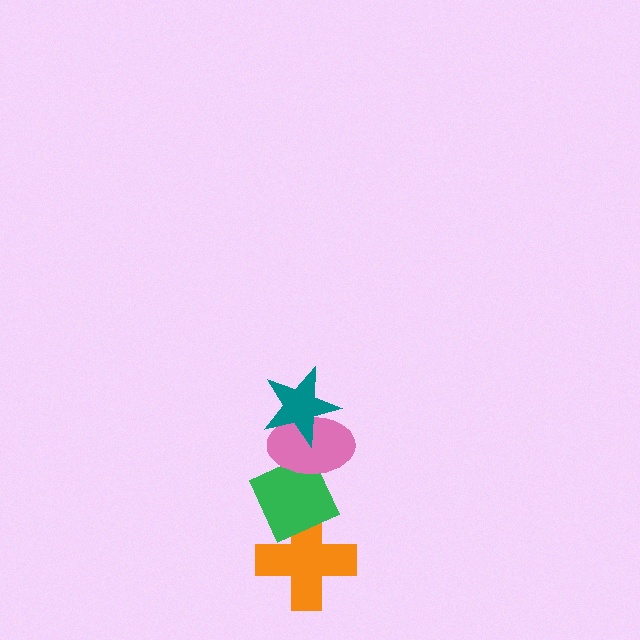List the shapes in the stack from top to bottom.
From top to bottom: the teal star, the pink ellipse, the green diamond, the orange cross.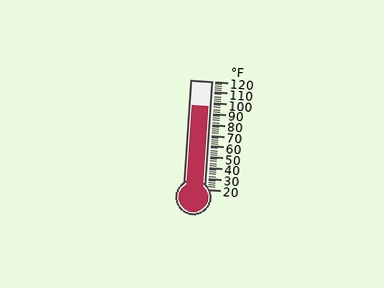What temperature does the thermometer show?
The thermometer shows approximately 96°F.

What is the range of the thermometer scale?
The thermometer scale ranges from 20°F to 120°F.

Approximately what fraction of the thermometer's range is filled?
The thermometer is filled to approximately 75% of its range.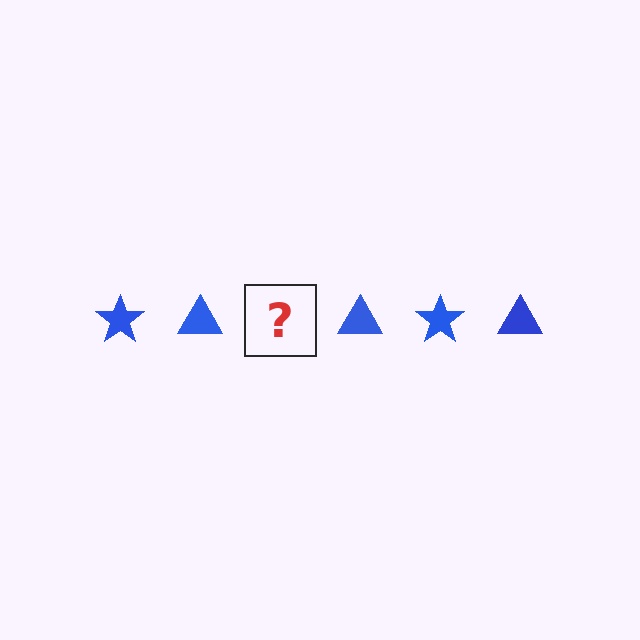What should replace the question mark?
The question mark should be replaced with a blue star.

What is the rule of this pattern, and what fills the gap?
The rule is that the pattern cycles through star, triangle shapes in blue. The gap should be filled with a blue star.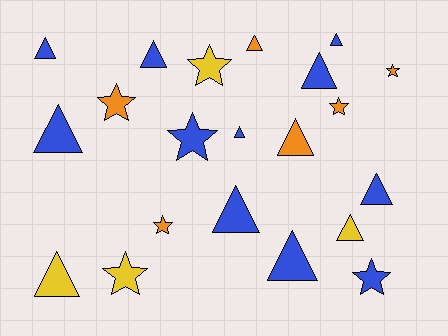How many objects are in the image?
There are 21 objects.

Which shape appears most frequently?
Triangle, with 13 objects.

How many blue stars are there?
There are 2 blue stars.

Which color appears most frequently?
Blue, with 11 objects.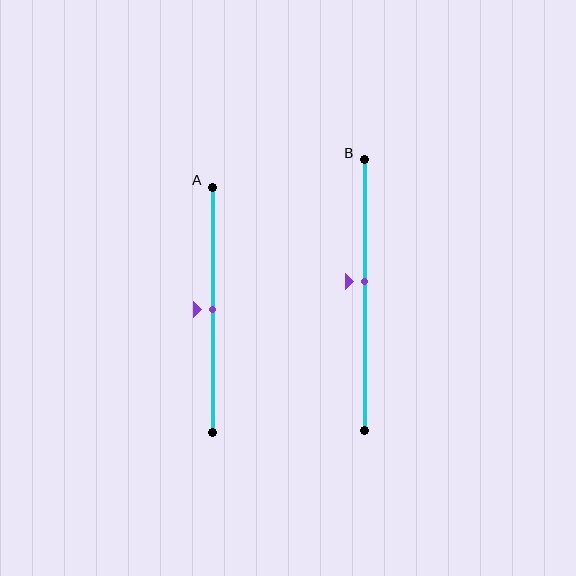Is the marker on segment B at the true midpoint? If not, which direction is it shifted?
No, the marker on segment B is shifted upward by about 5% of the segment length.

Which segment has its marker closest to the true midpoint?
Segment A has its marker closest to the true midpoint.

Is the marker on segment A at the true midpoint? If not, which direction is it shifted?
Yes, the marker on segment A is at the true midpoint.